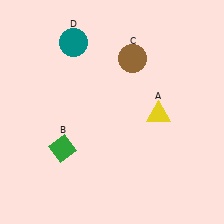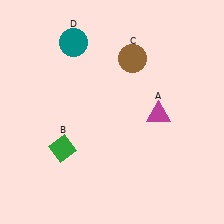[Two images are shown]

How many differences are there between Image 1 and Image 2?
There is 1 difference between the two images.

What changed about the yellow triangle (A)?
In Image 1, A is yellow. In Image 2, it changed to magenta.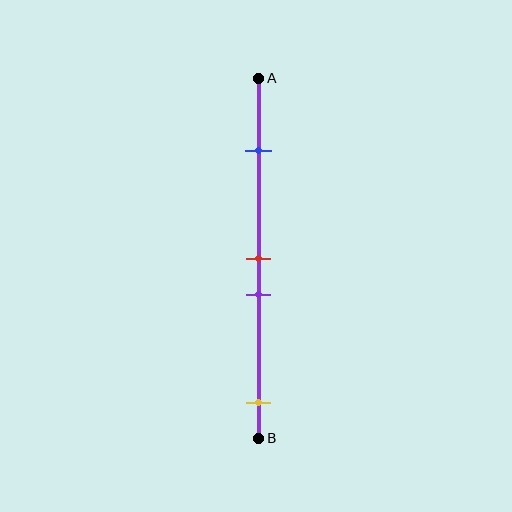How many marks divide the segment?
There are 4 marks dividing the segment.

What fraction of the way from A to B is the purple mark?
The purple mark is approximately 60% (0.6) of the way from A to B.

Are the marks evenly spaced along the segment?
No, the marks are not evenly spaced.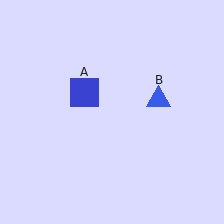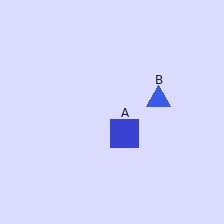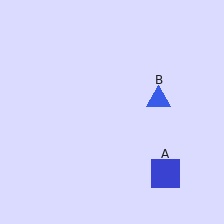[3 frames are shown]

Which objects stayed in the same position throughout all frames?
Blue triangle (object B) remained stationary.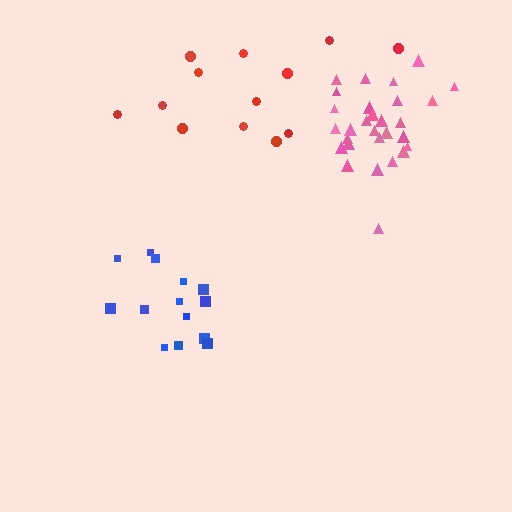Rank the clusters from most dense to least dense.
pink, blue, red.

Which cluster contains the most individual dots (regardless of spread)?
Pink (29).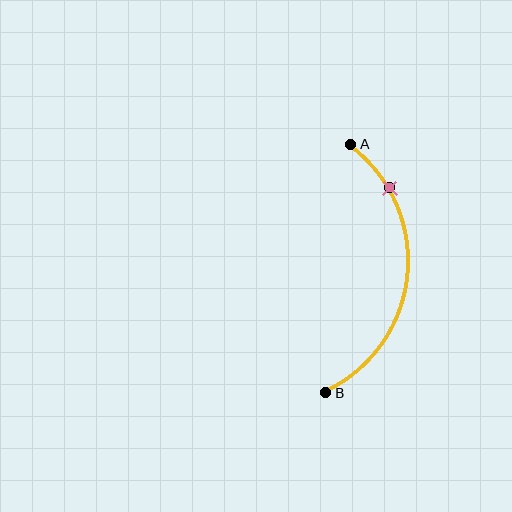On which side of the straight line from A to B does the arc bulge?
The arc bulges to the right of the straight line connecting A and B.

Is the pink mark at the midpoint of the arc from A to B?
No. The pink mark lies on the arc but is closer to endpoint A. The arc midpoint would be at the point on the curve equidistant along the arc from both A and B.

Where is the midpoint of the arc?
The arc midpoint is the point on the curve farthest from the straight line joining A and B. It sits to the right of that line.